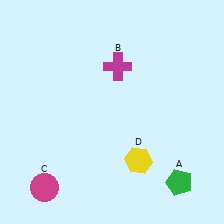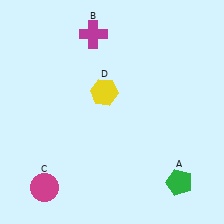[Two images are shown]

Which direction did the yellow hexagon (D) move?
The yellow hexagon (D) moved up.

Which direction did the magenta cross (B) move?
The magenta cross (B) moved up.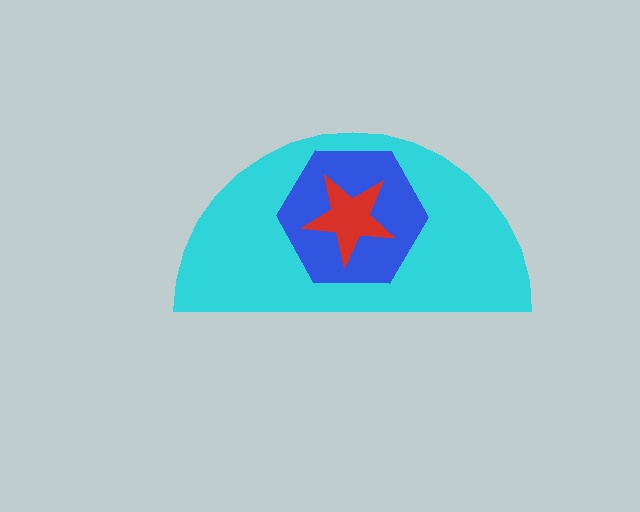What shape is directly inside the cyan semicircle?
The blue hexagon.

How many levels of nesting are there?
3.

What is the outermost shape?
The cyan semicircle.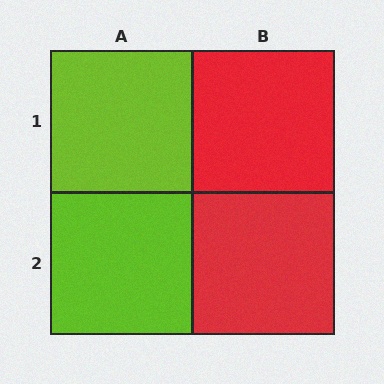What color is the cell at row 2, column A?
Lime.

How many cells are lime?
2 cells are lime.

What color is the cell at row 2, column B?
Red.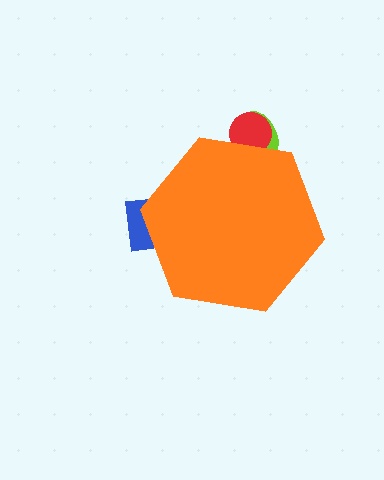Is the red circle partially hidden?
Yes, the red circle is partially hidden behind the orange hexagon.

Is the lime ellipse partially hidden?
Yes, the lime ellipse is partially hidden behind the orange hexagon.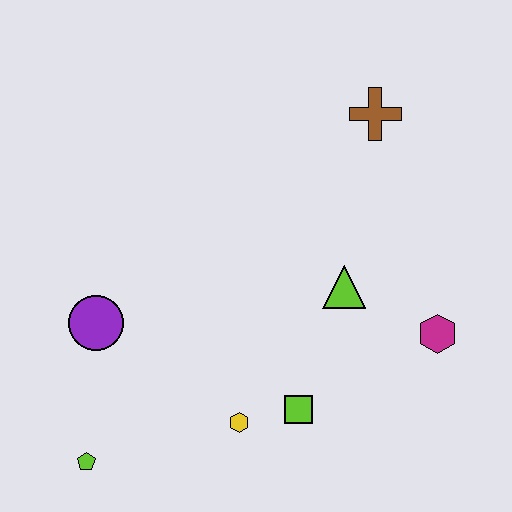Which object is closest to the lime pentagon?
The purple circle is closest to the lime pentagon.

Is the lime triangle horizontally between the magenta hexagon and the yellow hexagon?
Yes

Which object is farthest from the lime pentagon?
The brown cross is farthest from the lime pentagon.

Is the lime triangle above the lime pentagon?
Yes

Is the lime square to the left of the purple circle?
No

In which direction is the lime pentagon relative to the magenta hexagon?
The lime pentagon is to the left of the magenta hexagon.